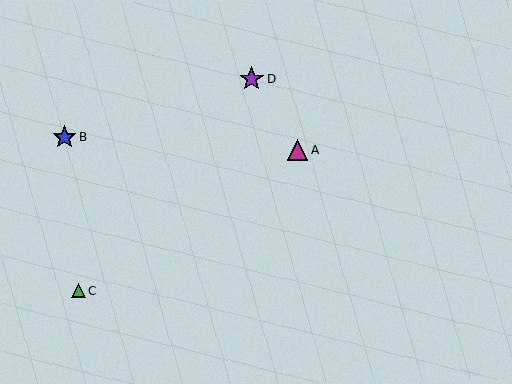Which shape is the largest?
The purple star (labeled D) is the largest.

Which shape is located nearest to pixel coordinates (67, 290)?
The green triangle (labeled C) at (78, 291) is nearest to that location.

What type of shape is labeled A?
Shape A is a magenta triangle.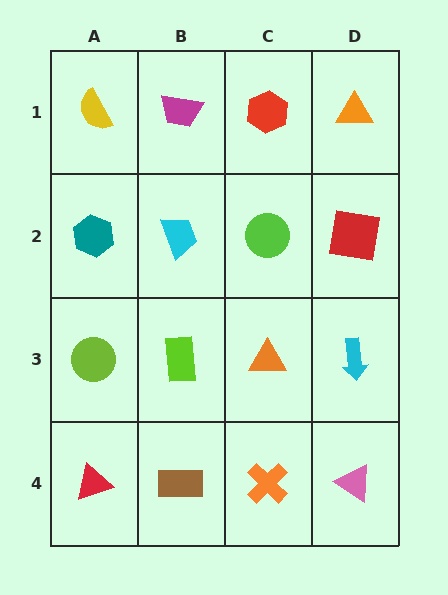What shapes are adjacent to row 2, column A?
A yellow semicircle (row 1, column A), a lime circle (row 3, column A), a cyan trapezoid (row 2, column B).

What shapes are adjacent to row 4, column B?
A lime rectangle (row 3, column B), a red triangle (row 4, column A), an orange cross (row 4, column C).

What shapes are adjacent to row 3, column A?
A teal hexagon (row 2, column A), a red triangle (row 4, column A), a lime rectangle (row 3, column B).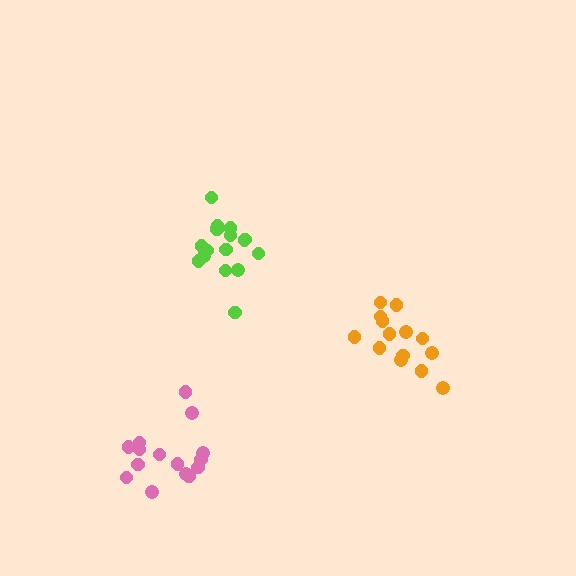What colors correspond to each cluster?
The clusters are colored: lime, orange, pink.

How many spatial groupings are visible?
There are 3 spatial groupings.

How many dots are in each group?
Group 1: 17 dots, Group 2: 14 dots, Group 3: 15 dots (46 total).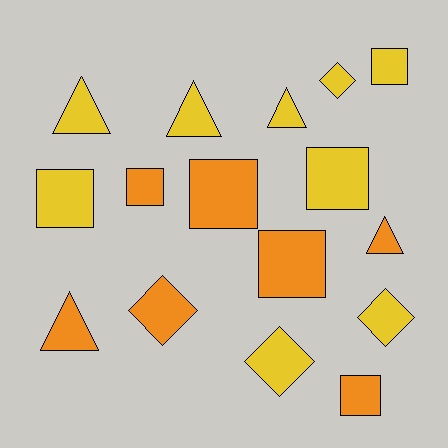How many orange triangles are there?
There are 2 orange triangles.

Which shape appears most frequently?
Square, with 7 objects.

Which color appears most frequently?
Yellow, with 9 objects.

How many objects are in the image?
There are 16 objects.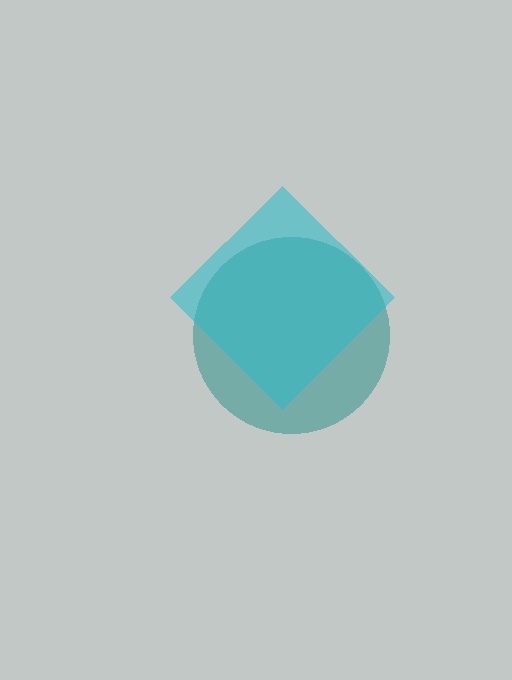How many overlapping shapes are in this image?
There are 2 overlapping shapes in the image.